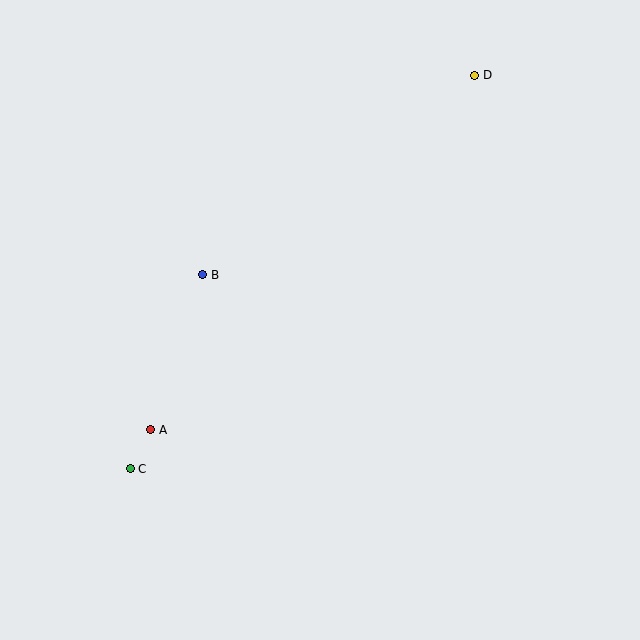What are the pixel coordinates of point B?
Point B is at (203, 275).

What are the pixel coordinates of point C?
Point C is at (130, 469).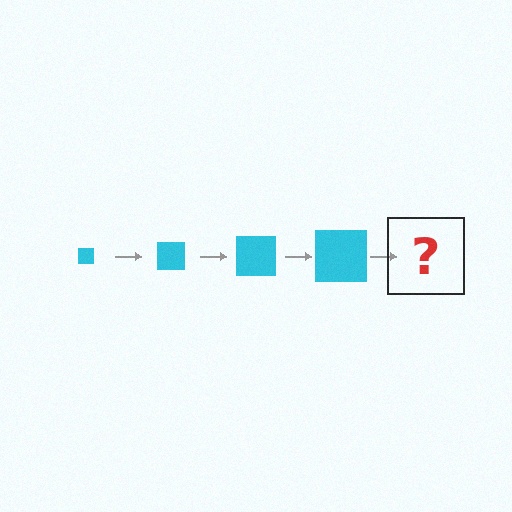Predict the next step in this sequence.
The next step is a cyan square, larger than the previous one.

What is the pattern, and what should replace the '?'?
The pattern is that the square gets progressively larger each step. The '?' should be a cyan square, larger than the previous one.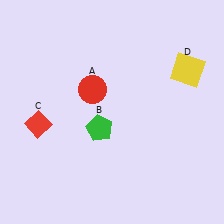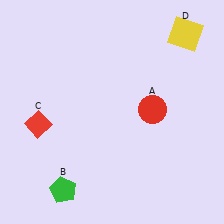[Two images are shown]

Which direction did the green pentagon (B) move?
The green pentagon (B) moved down.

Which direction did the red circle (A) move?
The red circle (A) moved right.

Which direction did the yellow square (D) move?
The yellow square (D) moved up.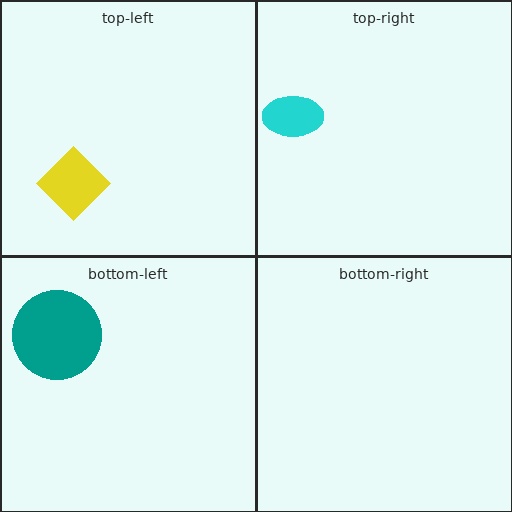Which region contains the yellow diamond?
The top-left region.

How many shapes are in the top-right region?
1.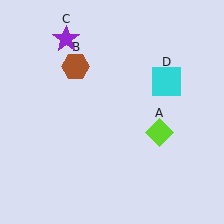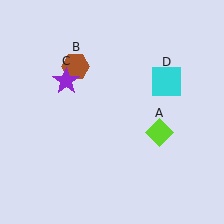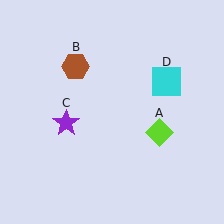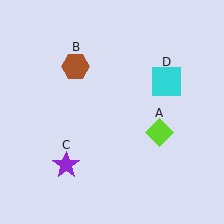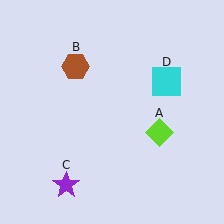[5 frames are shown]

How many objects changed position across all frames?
1 object changed position: purple star (object C).